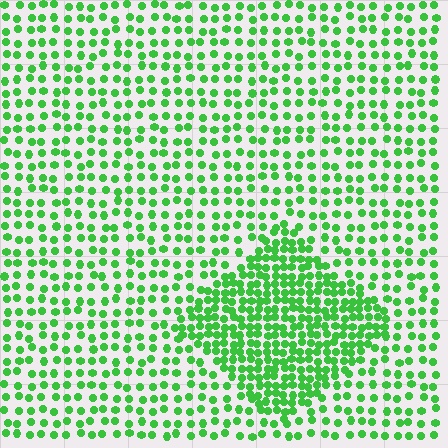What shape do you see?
I see a diamond.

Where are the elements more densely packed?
The elements are more densely packed inside the diamond boundary.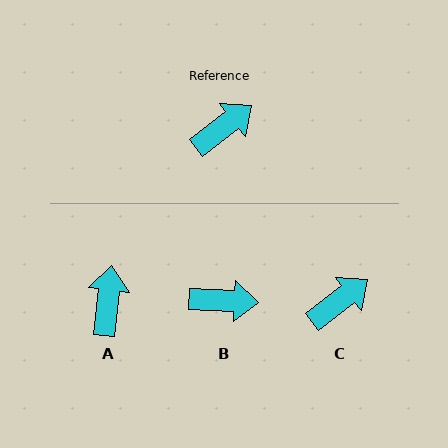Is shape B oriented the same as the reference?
No, it is off by about 41 degrees.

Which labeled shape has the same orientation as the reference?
C.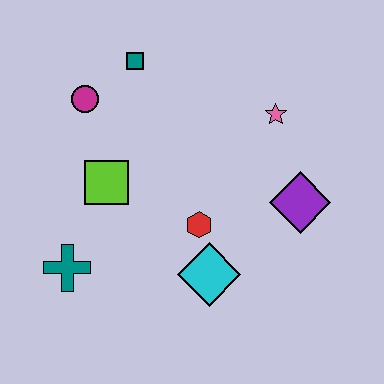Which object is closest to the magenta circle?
The teal square is closest to the magenta circle.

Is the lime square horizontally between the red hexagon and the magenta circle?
Yes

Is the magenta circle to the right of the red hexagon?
No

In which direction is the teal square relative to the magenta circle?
The teal square is to the right of the magenta circle.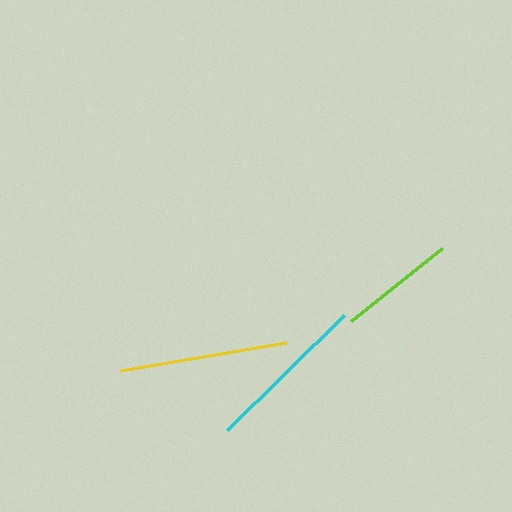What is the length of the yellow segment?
The yellow segment is approximately 168 pixels long.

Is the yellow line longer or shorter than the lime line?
The yellow line is longer than the lime line.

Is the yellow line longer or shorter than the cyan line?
The yellow line is longer than the cyan line.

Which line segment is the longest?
The yellow line is the longest at approximately 168 pixels.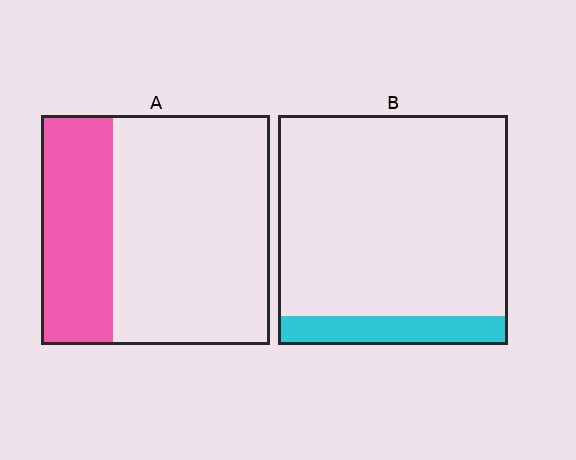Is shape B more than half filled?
No.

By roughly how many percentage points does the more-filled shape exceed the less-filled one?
By roughly 20 percentage points (A over B).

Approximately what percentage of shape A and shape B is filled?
A is approximately 30% and B is approximately 15%.